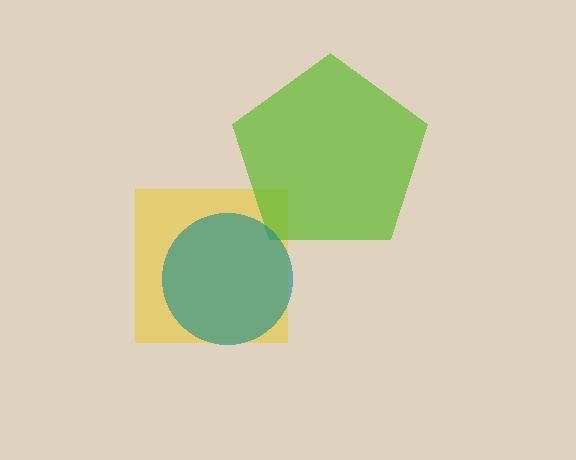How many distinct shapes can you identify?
There are 3 distinct shapes: a yellow square, a lime pentagon, a teal circle.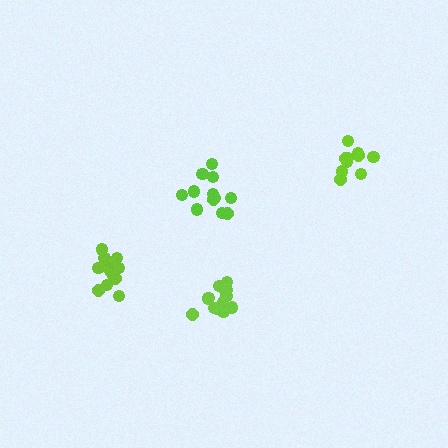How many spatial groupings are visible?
There are 4 spatial groupings.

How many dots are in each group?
Group 1: 12 dots, Group 2: 15 dots, Group 3: 12 dots, Group 4: 10 dots (49 total).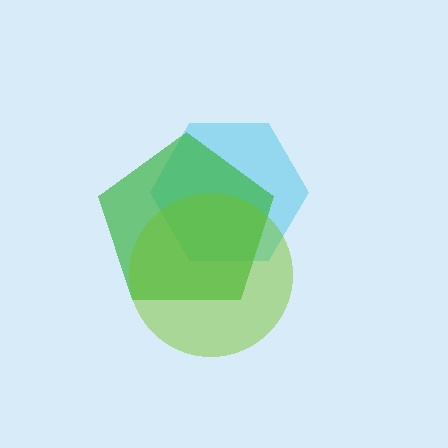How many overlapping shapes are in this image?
There are 3 overlapping shapes in the image.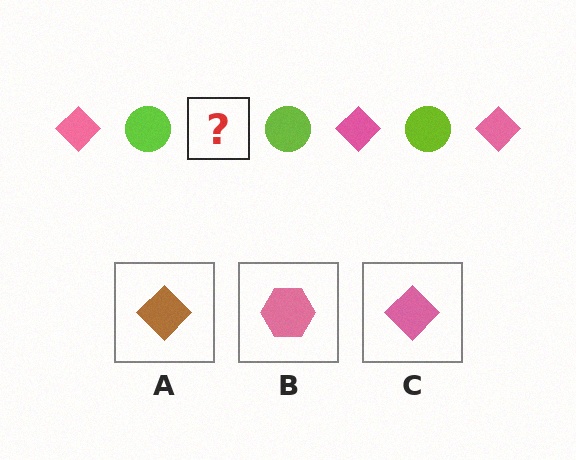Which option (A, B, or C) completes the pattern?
C.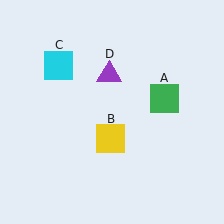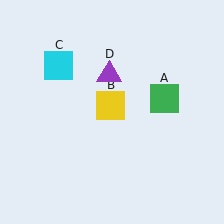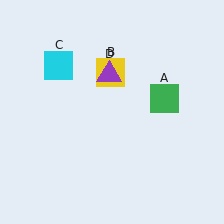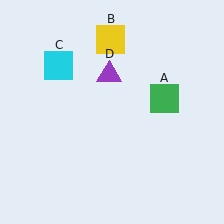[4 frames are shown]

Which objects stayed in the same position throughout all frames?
Green square (object A) and cyan square (object C) and purple triangle (object D) remained stationary.